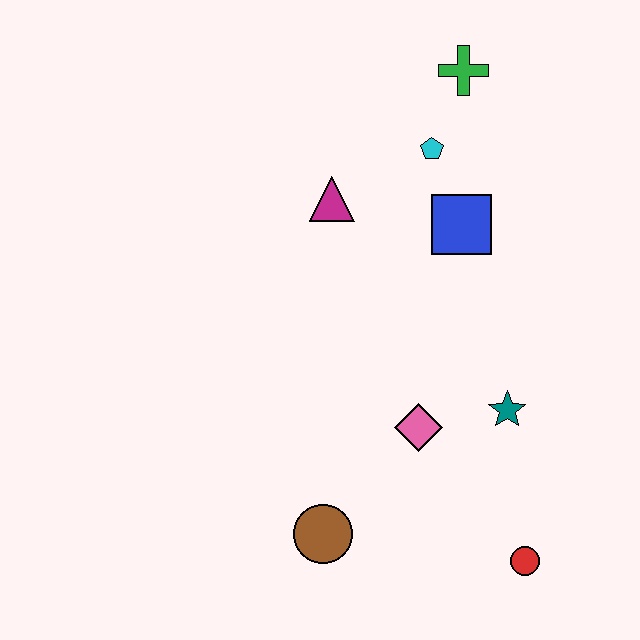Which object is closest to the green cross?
The cyan pentagon is closest to the green cross.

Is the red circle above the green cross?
No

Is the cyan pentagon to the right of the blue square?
No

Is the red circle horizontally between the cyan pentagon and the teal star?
No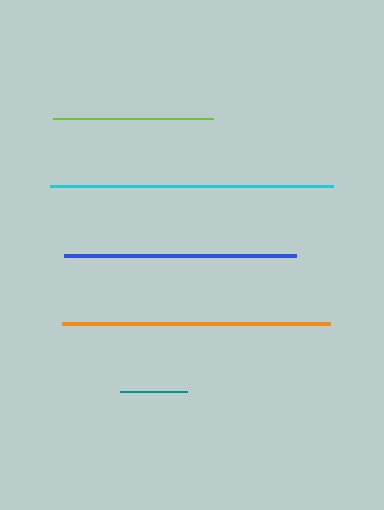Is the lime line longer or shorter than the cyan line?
The cyan line is longer than the lime line.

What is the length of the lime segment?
The lime segment is approximately 161 pixels long.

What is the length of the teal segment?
The teal segment is approximately 67 pixels long.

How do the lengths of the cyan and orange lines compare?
The cyan and orange lines are approximately the same length.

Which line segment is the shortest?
The teal line is the shortest at approximately 67 pixels.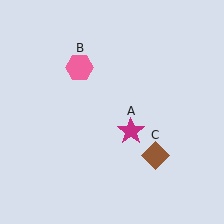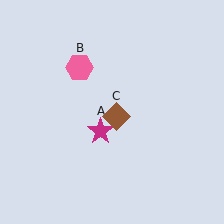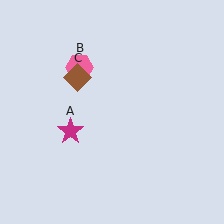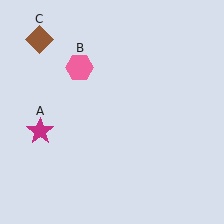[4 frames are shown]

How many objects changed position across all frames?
2 objects changed position: magenta star (object A), brown diamond (object C).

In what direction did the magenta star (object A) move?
The magenta star (object A) moved left.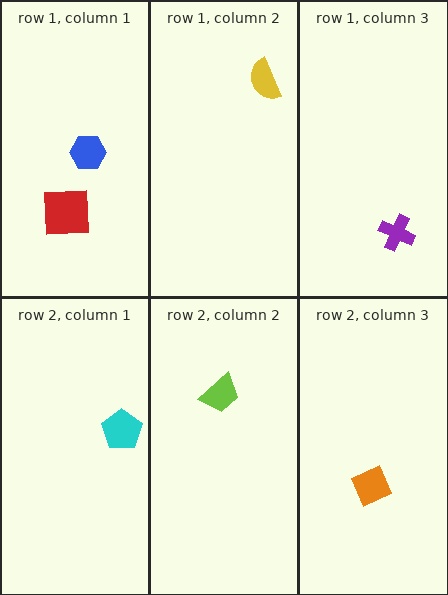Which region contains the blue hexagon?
The row 1, column 1 region.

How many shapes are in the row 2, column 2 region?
1.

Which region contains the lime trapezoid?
The row 2, column 2 region.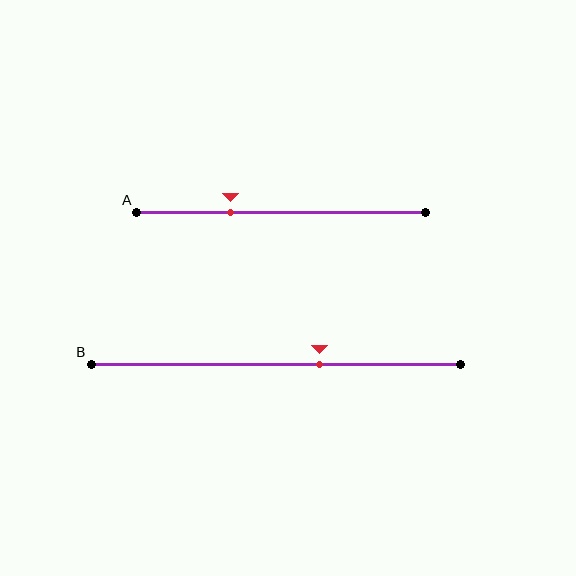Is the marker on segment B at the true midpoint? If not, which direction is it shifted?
No, the marker on segment B is shifted to the right by about 12% of the segment length.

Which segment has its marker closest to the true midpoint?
Segment B has its marker closest to the true midpoint.